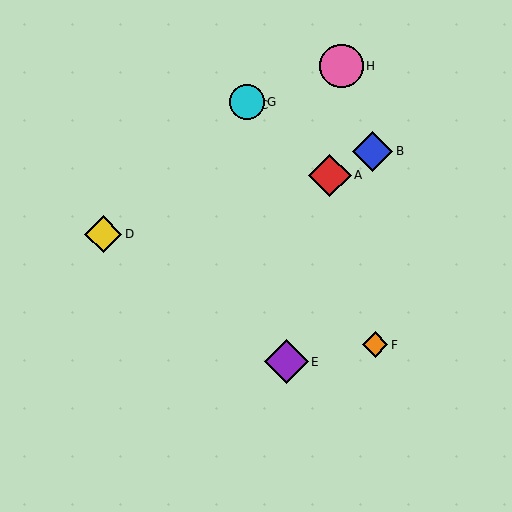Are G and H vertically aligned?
No, G is at x≈247 and H is at x≈342.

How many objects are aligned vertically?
2 objects (C, G) are aligned vertically.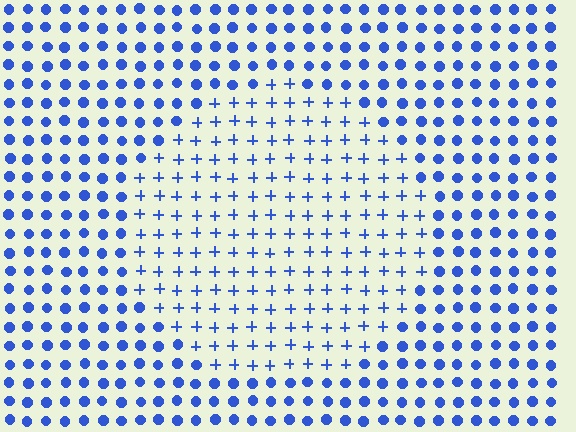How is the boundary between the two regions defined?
The boundary is defined by a change in element shape: plus signs inside vs. circles outside. All elements share the same color and spacing.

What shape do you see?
I see a circle.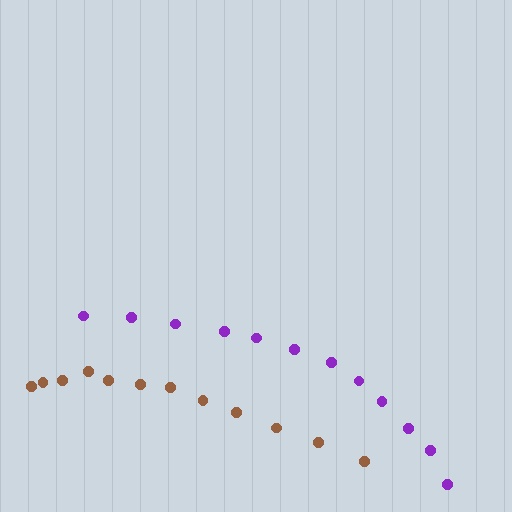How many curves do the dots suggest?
There are 2 distinct paths.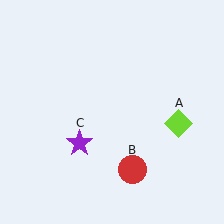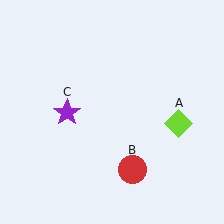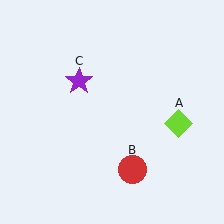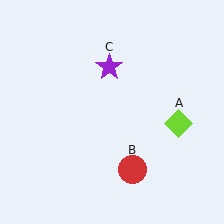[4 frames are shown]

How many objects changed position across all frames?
1 object changed position: purple star (object C).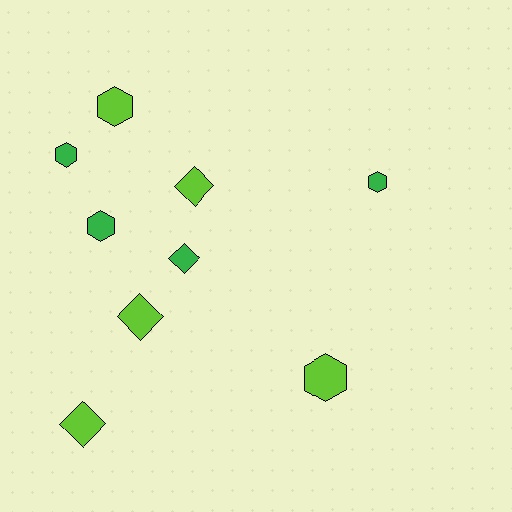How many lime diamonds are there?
There are 3 lime diamonds.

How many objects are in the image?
There are 9 objects.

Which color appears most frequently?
Lime, with 5 objects.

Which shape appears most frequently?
Hexagon, with 5 objects.